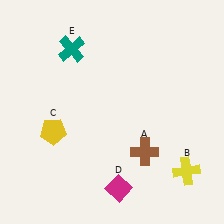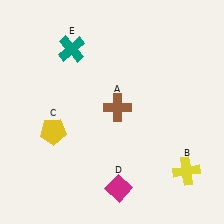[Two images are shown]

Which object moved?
The brown cross (A) moved up.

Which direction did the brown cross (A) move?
The brown cross (A) moved up.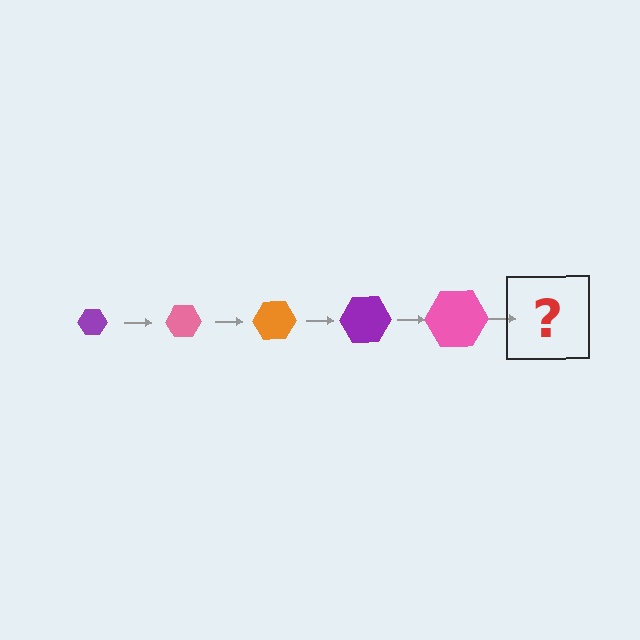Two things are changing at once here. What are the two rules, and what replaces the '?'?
The two rules are that the hexagon grows larger each step and the color cycles through purple, pink, and orange. The '?' should be an orange hexagon, larger than the previous one.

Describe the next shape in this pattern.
It should be an orange hexagon, larger than the previous one.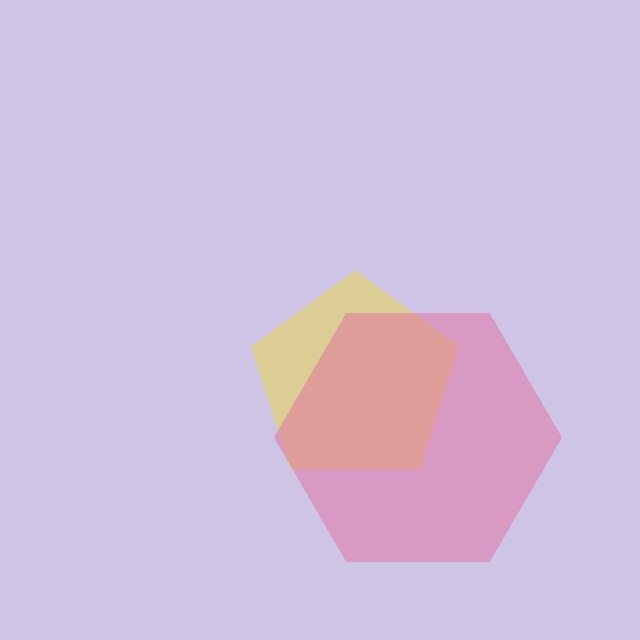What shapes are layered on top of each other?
The layered shapes are: a yellow pentagon, a pink hexagon.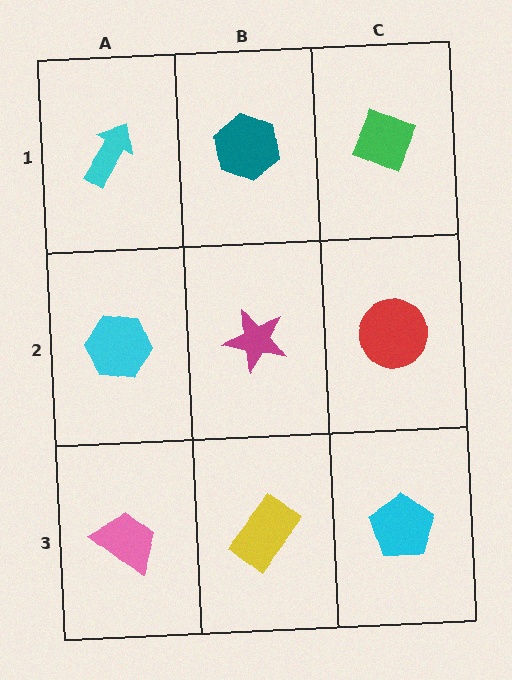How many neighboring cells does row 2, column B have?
4.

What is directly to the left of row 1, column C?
A teal hexagon.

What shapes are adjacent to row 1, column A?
A cyan hexagon (row 2, column A), a teal hexagon (row 1, column B).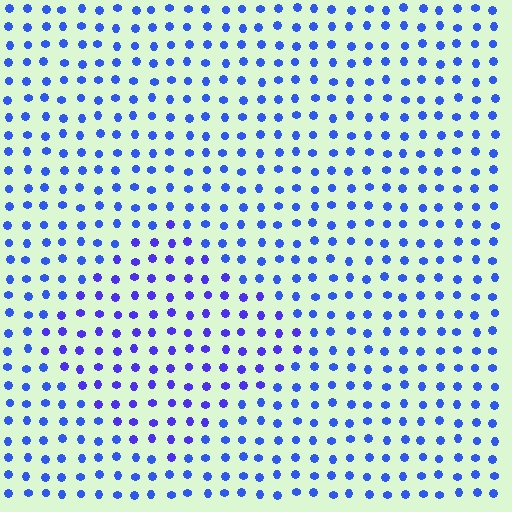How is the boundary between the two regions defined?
The boundary is defined purely by a slight shift in hue (about 23 degrees). Spacing, size, and orientation are identical on both sides.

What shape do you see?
I see a diamond.